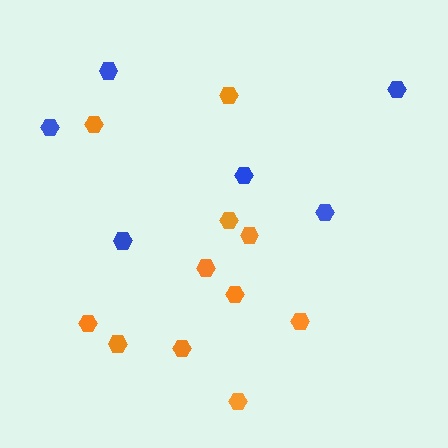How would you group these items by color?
There are 2 groups: one group of orange hexagons (11) and one group of blue hexagons (6).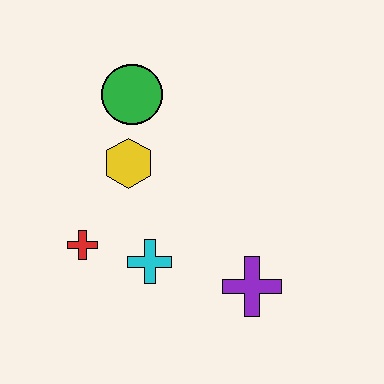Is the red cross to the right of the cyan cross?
No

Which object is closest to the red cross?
The cyan cross is closest to the red cross.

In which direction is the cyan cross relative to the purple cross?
The cyan cross is to the left of the purple cross.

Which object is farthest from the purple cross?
The green circle is farthest from the purple cross.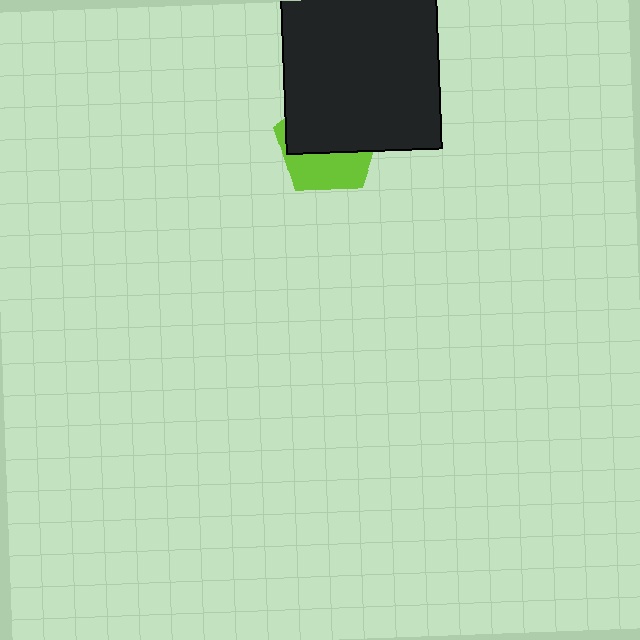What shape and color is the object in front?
The object in front is a black square.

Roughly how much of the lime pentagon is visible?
A small part of it is visible (roughly 40%).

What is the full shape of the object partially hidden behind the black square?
The partially hidden object is a lime pentagon.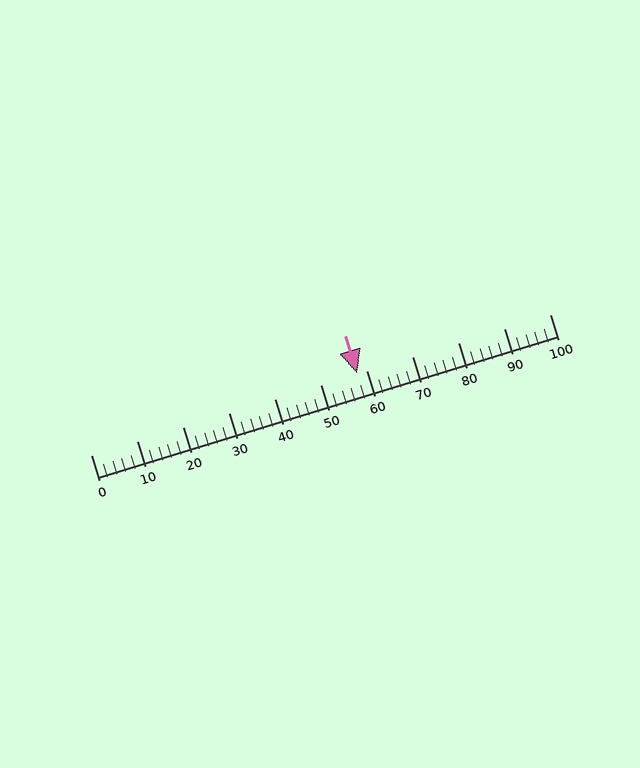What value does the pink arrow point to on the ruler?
The pink arrow points to approximately 58.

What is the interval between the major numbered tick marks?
The major tick marks are spaced 10 units apart.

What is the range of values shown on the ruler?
The ruler shows values from 0 to 100.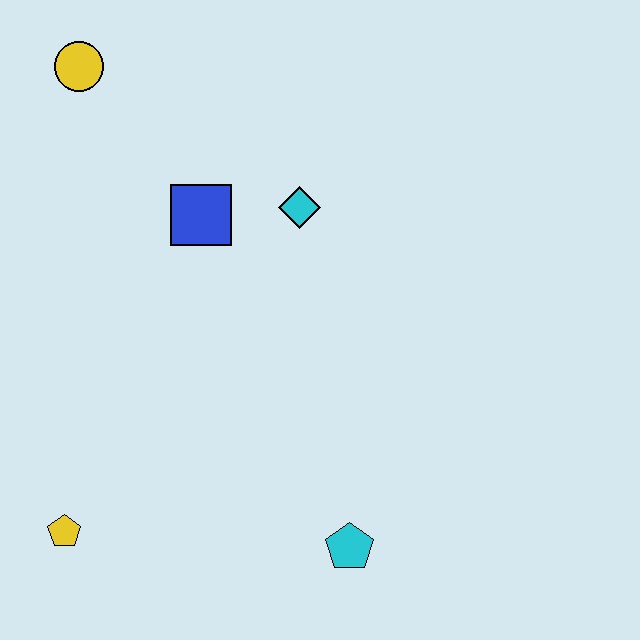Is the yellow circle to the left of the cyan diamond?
Yes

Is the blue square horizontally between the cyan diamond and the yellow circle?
Yes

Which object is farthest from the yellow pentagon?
The yellow circle is farthest from the yellow pentagon.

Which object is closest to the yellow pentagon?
The cyan pentagon is closest to the yellow pentagon.